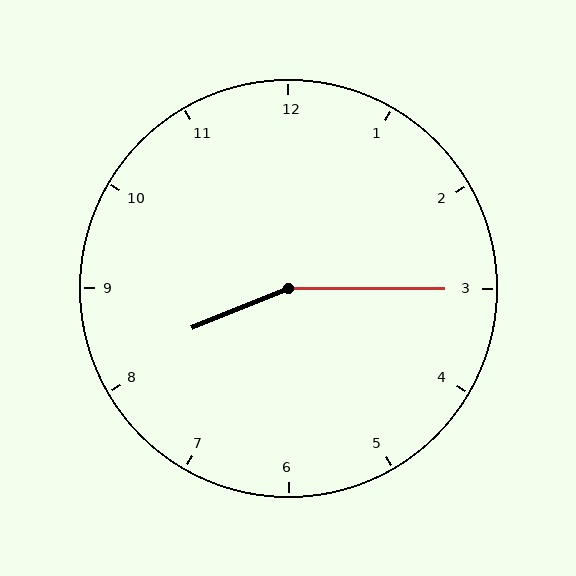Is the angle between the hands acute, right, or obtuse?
It is obtuse.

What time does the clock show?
8:15.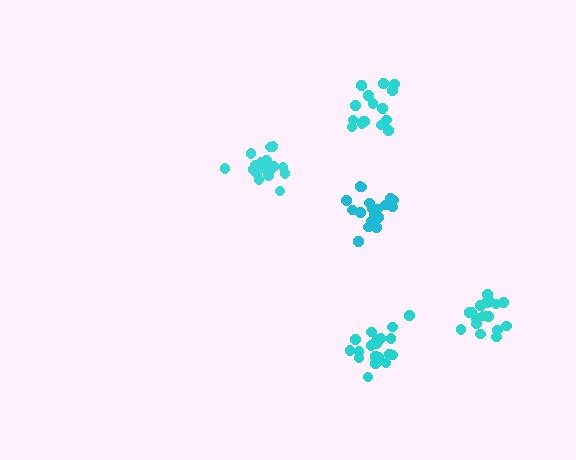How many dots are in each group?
Group 1: 21 dots, Group 2: 17 dots, Group 3: 17 dots, Group 4: 16 dots, Group 5: 19 dots (90 total).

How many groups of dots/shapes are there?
There are 5 groups.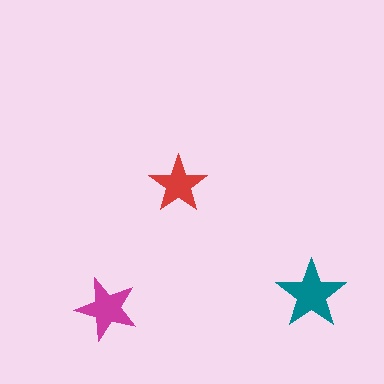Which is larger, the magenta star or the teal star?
The teal one.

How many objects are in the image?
There are 3 objects in the image.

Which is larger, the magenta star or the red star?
The magenta one.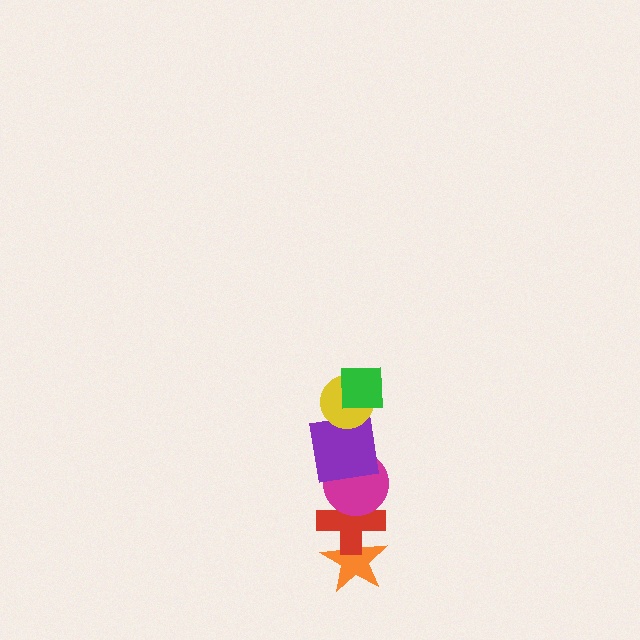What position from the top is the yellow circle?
The yellow circle is 2nd from the top.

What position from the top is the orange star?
The orange star is 6th from the top.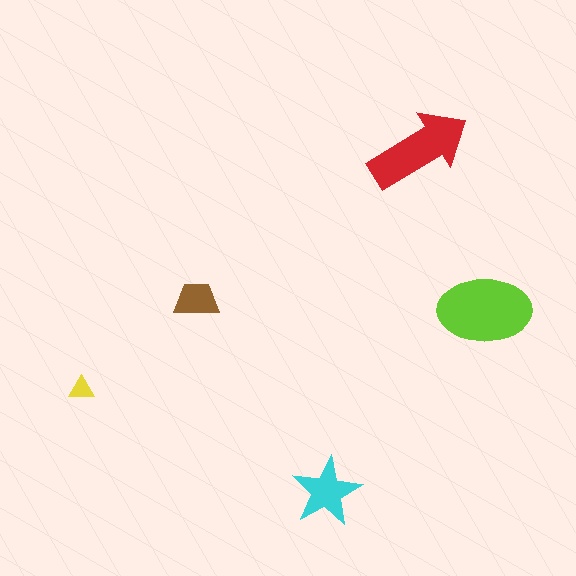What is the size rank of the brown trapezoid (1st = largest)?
4th.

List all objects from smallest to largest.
The yellow triangle, the brown trapezoid, the cyan star, the red arrow, the lime ellipse.